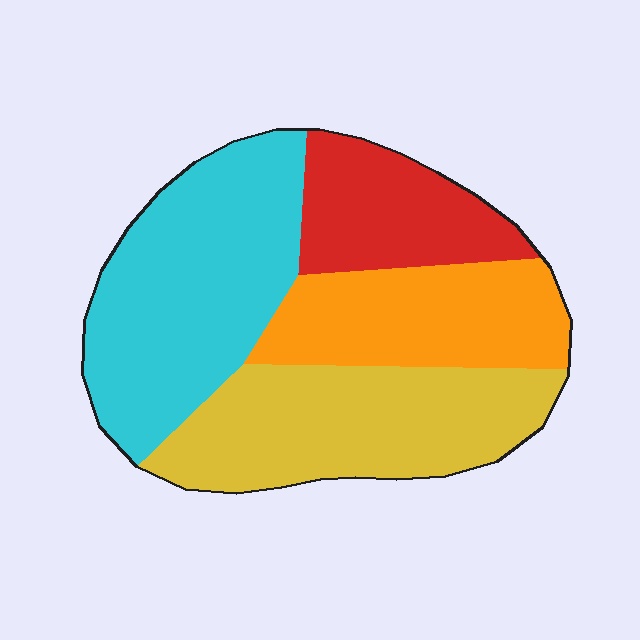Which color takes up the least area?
Red, at roughly 15%.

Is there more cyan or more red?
Cyan.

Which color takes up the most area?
Cyan, at roughly 35%.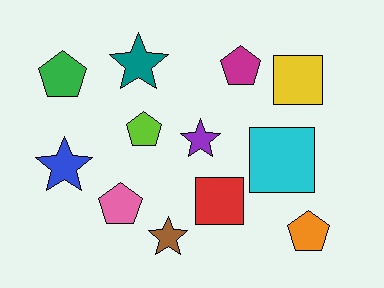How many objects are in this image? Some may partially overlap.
There are 12 objects.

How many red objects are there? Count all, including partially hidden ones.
There is 1 red object.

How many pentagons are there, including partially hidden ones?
There are 5 pentagons.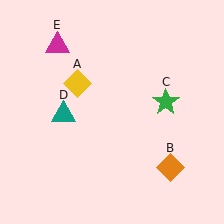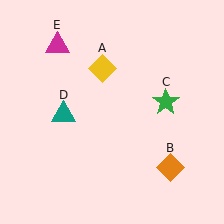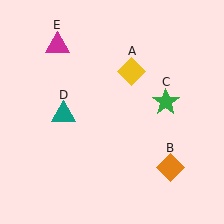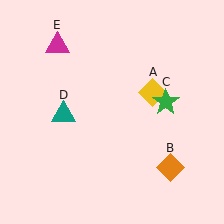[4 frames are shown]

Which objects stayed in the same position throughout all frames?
Orange diamond (object B) and green star (object C) and teal triangle (object D) and magenta triangle (object E) remained stationary.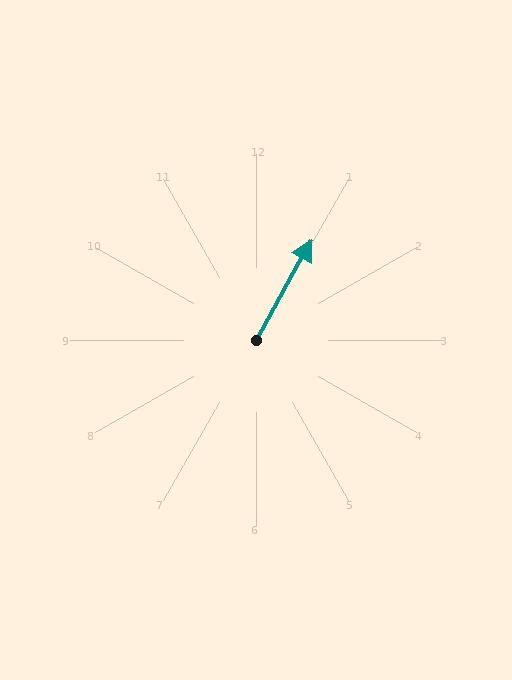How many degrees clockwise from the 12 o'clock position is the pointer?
Approximately 29 degrees.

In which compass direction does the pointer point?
Northeast.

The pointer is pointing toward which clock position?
Roughly 1 o'clock.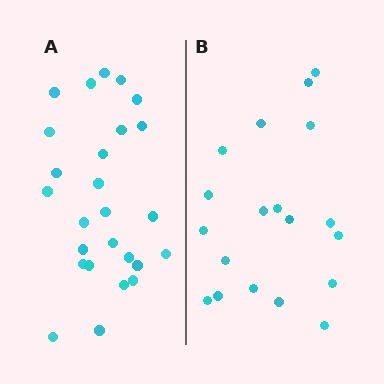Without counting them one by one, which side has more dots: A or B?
Region A (the left region) has more dots.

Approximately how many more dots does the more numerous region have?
Region A has roughly 8 or so more dots than region B.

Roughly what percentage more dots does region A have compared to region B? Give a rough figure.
About 35% more.